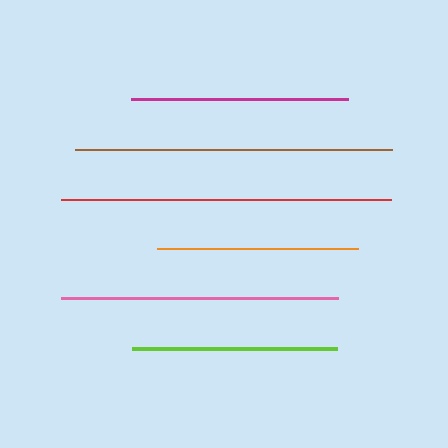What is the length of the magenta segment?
The magenta segment is approximately 217 pixels long.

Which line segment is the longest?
The red line is the longest at approximately 331 pixels.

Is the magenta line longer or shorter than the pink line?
The pink line is longer than the magenta line.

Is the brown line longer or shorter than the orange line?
The brown line is longer than the orange line.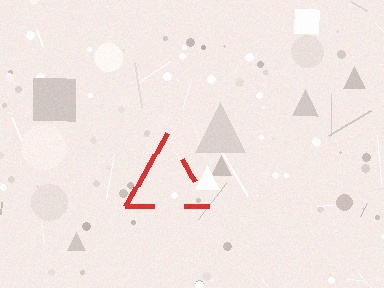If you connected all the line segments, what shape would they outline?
They would outline a triangle.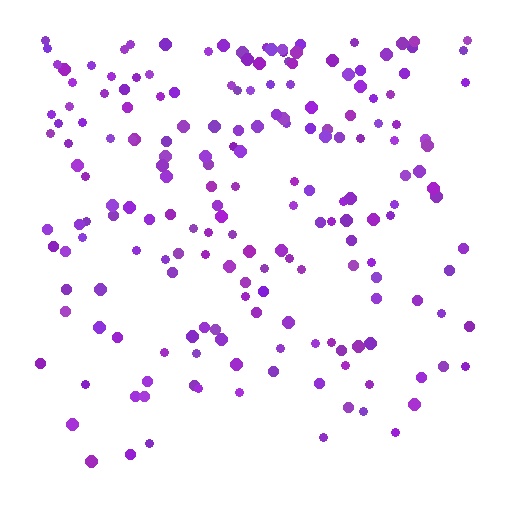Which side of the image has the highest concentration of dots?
The top.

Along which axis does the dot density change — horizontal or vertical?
Vertical.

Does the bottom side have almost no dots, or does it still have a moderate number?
Still a moderate number, just noticeably fewer than the top.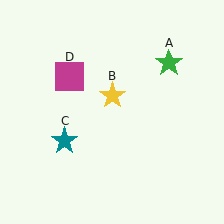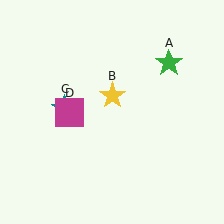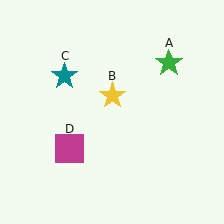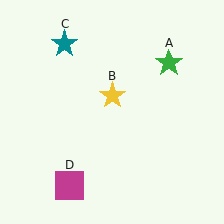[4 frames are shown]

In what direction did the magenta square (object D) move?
The magenta square (object D) moved down.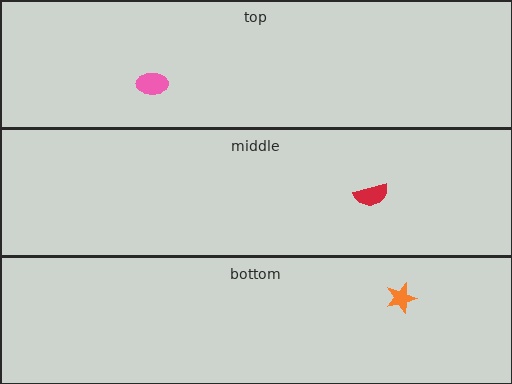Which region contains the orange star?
The bottom region.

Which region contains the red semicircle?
The middle region.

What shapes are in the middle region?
The red semicircle.